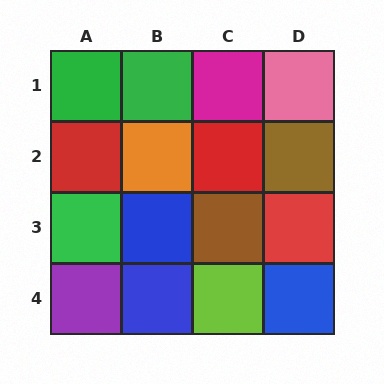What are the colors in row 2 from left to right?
Red, orange, red, brown.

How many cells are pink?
1 cell is pink.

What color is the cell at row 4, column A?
Purple.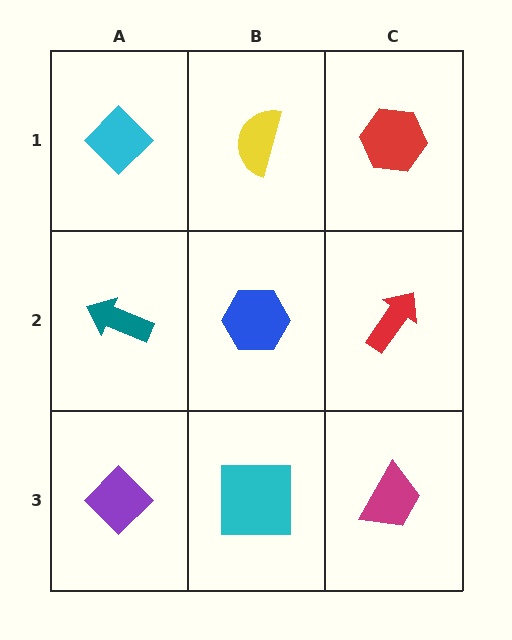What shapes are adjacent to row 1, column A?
A teal arrow (row 2, column A), a yellow semicircle (row 1, column B).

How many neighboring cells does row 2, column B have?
4.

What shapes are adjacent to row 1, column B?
A blue hexagon (row 2, column B), a cyan diamond (row 1, column A), a red hexagon (row 1, column C).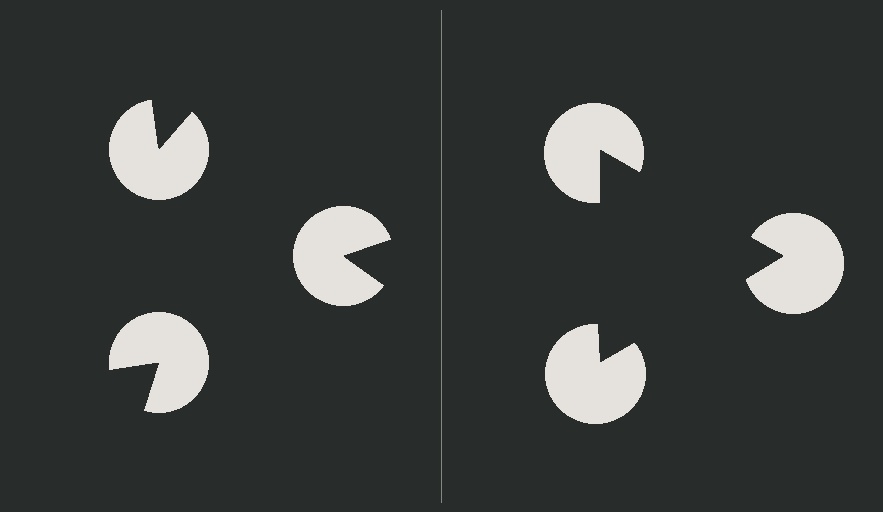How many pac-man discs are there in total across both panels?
6 — 3 on each side.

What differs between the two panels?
The pac-man discs are positioned identically on both sides; only the wedge orientations differ. On the right they align to a triangle; on the left they are misaligned.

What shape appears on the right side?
An illusory triangle.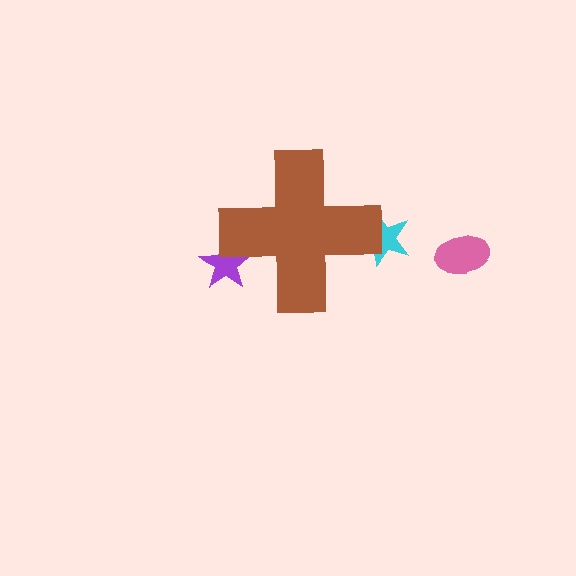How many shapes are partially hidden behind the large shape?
2 shapes are partially hidden.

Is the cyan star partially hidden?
Yes, the cyan star is partially hidden behind the brown cross.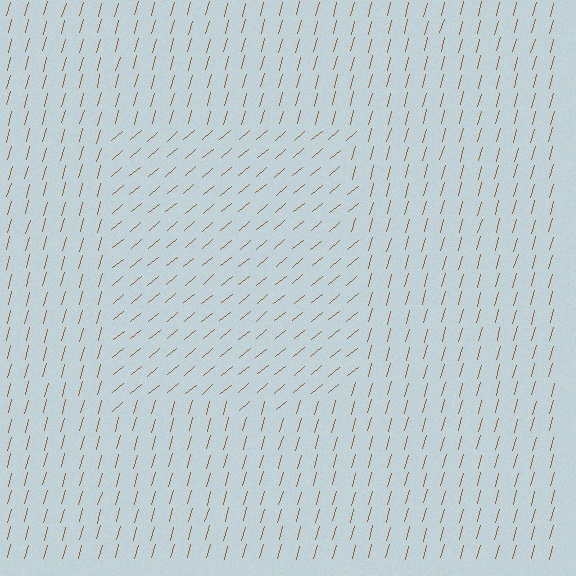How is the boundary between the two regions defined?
The boundary is defined purely by a change in line orientation (approximately 35 degrees difference). All lines are the same color and thickness.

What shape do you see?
I see a rectangle.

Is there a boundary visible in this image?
Yes, there is a texture boundary formed by a change in line orientation.